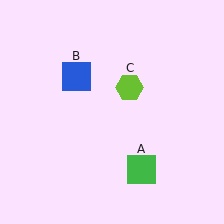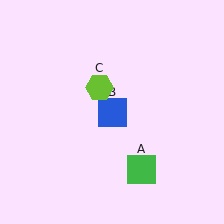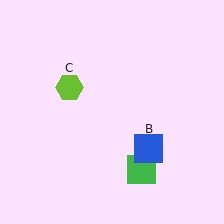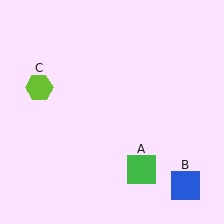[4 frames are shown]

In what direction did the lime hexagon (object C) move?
The lime hexagon (object C) moved left.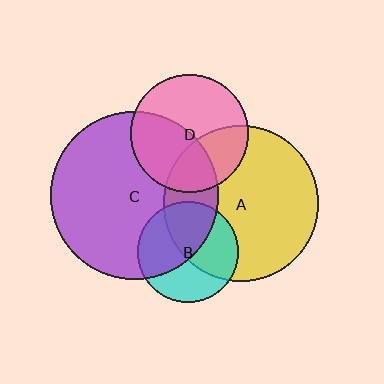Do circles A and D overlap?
Yes.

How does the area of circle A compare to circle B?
Approximately 2.4 times.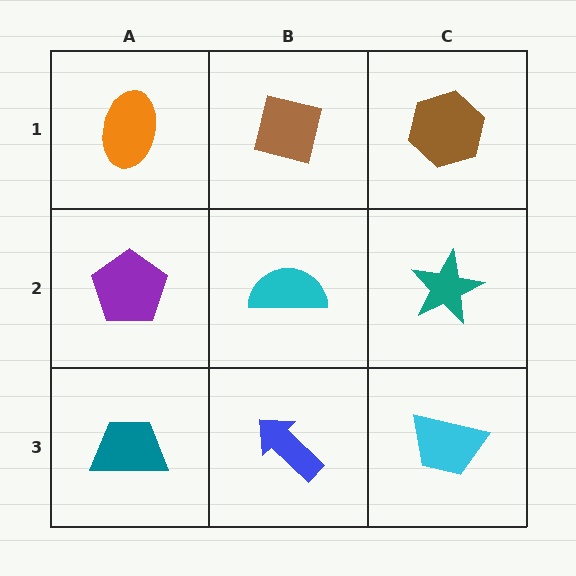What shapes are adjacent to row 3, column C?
A teal star (row 2, column C), a blue arrow (row 3, column B).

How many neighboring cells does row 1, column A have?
2.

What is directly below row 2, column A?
A teal trapezoid.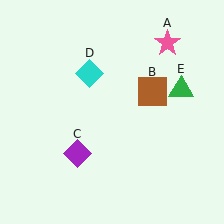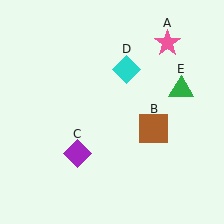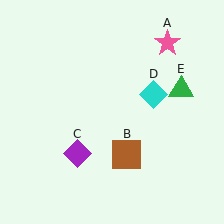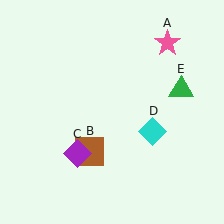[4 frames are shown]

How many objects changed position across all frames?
2 objects changed position: brown square (object B), cyan diamond (object D).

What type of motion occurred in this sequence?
The brown square (object B), cyan diamond (object D) rotated clockwise around the center of the scene.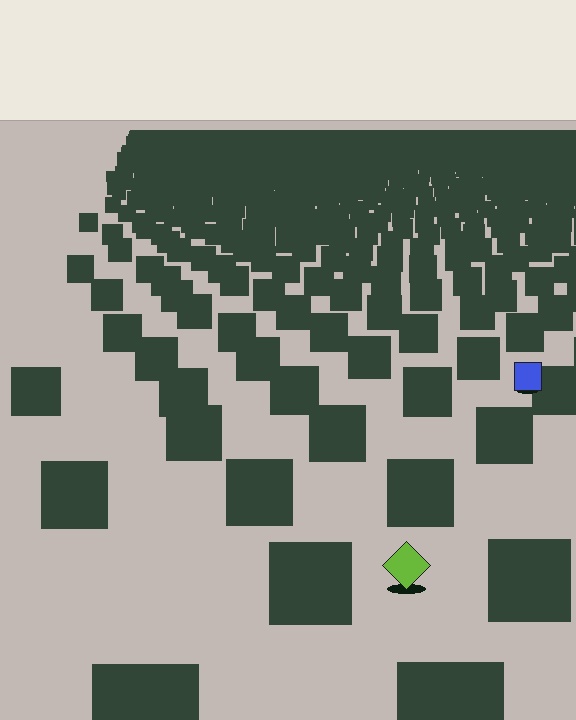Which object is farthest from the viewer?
The blue square is farthest from the viewer. It appears smaller and the ground texture around it is denser.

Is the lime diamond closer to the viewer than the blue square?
Yes. The lime diamond is closer — you can tell from the texture gradient: the ground texture is coarser near it.